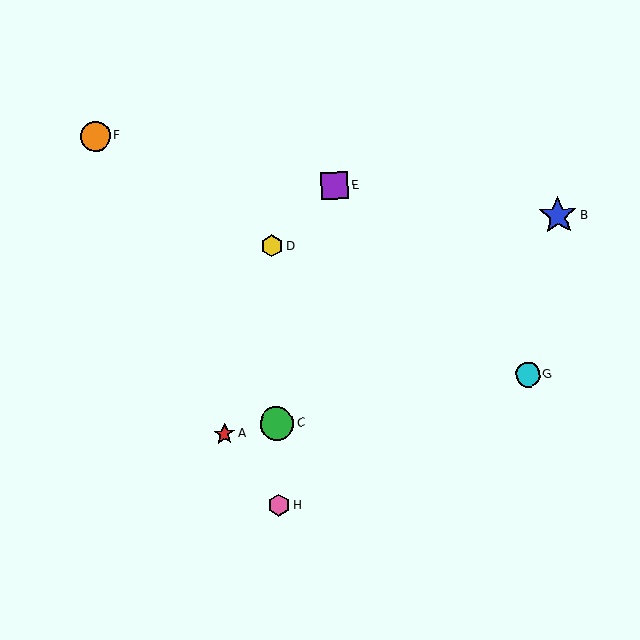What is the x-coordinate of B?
Object B is at x≈558.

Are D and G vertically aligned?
No, D is at x≈272 and G is at x≈528.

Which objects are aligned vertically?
Objects C, D, H are aligned vertically.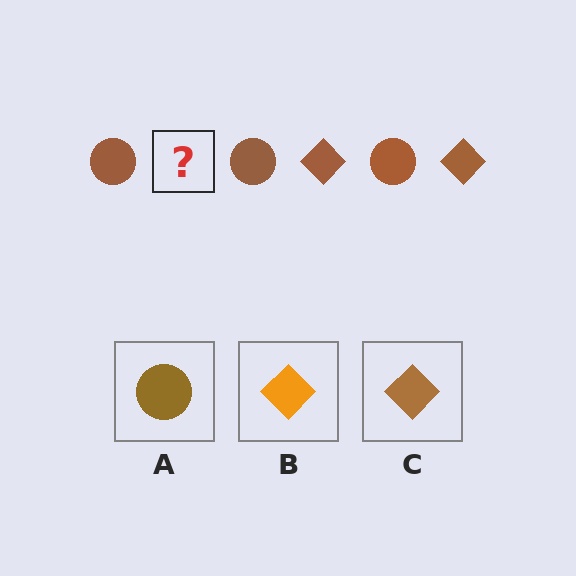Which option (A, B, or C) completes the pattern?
C.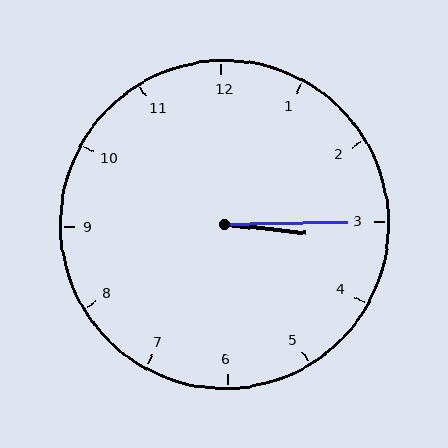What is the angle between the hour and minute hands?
Approximately 8 degrees.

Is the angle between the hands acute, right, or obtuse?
It is acute.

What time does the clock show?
3:15.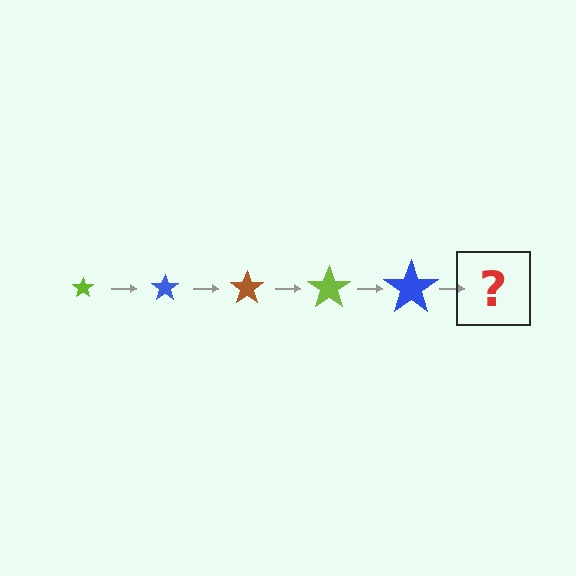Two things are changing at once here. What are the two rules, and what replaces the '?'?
The two rules are that the star grows larger each step and the color cycles through lime, blue, and brown. The '?' should be a brown star, larger than the previous one.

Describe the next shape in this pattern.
It should be a brown star, larger than the previous one.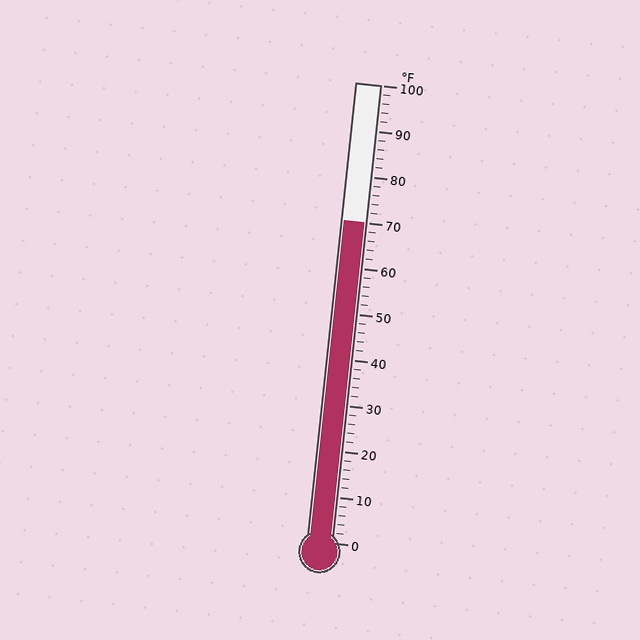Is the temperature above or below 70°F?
The temperature is at 70°F.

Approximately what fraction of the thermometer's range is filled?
The thermometer is filled to approximately 70% of its range.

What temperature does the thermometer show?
The thermometer shows approximately 70°F.